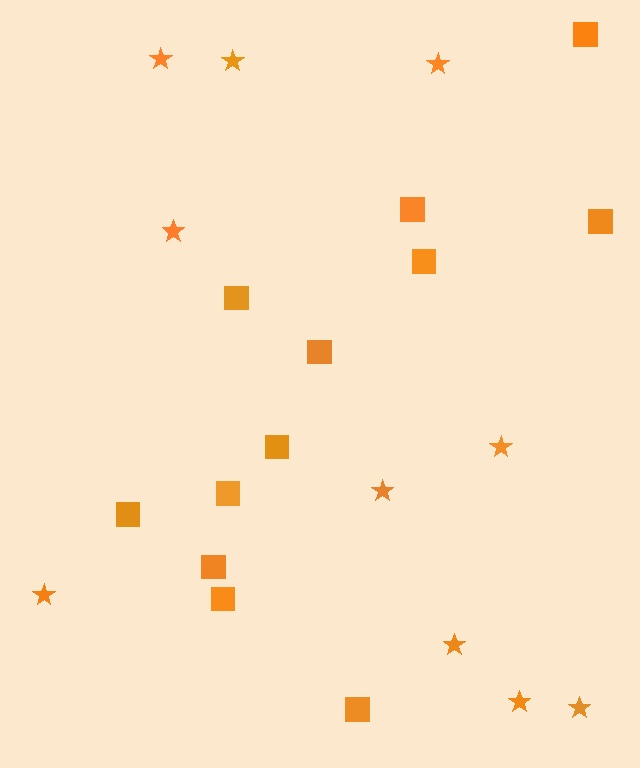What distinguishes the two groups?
There are 2 groups: one group of stars (10) and one group of squares (12).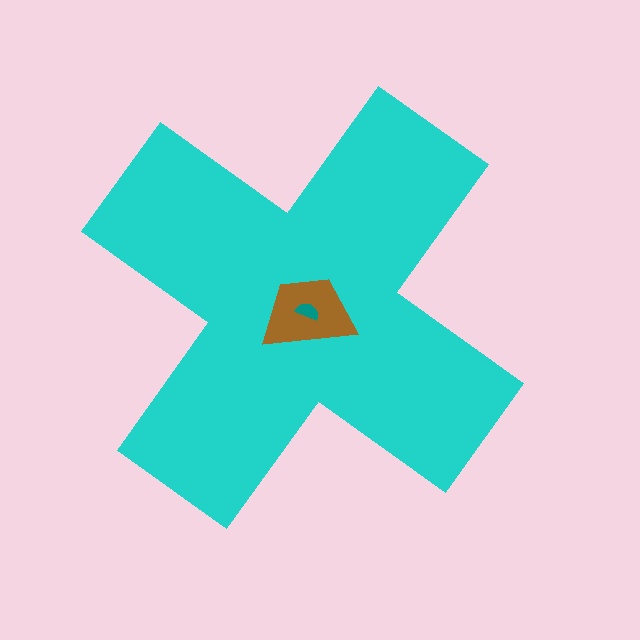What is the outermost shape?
The cyan cross.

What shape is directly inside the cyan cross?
The brown trapezoid.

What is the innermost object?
The teal semicircle.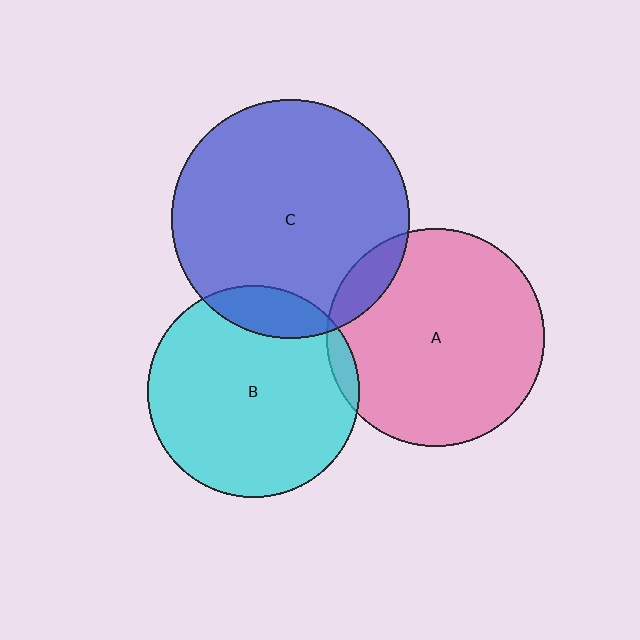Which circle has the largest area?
Circle C (blue).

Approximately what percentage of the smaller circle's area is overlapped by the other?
Approximately 5%.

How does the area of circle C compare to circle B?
Approximately 1.3 times.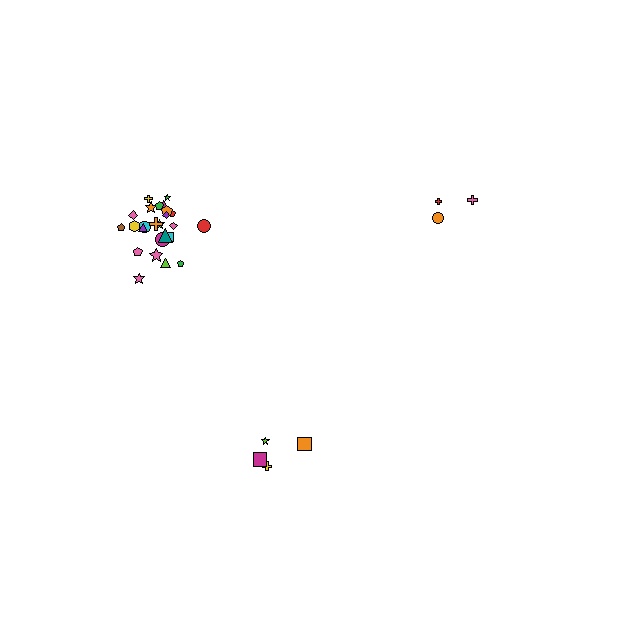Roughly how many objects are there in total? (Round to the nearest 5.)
Roughly 30 objects in total.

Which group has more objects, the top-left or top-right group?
The top-left group.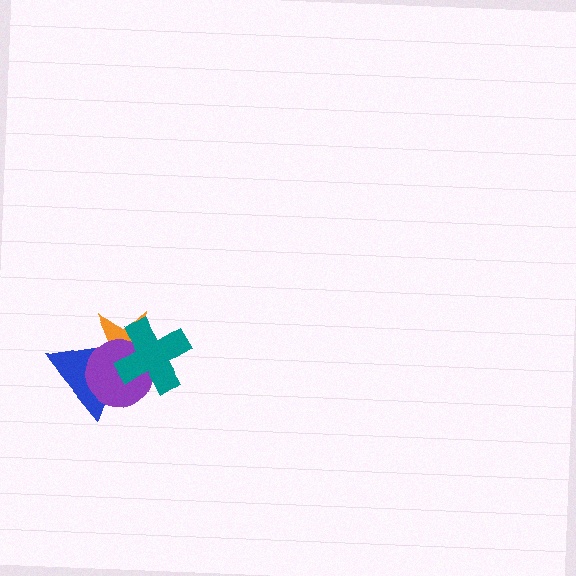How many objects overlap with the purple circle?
3 objects overlap with the purple circle.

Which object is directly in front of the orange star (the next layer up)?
The blue triangle is directly in front of the orange star.